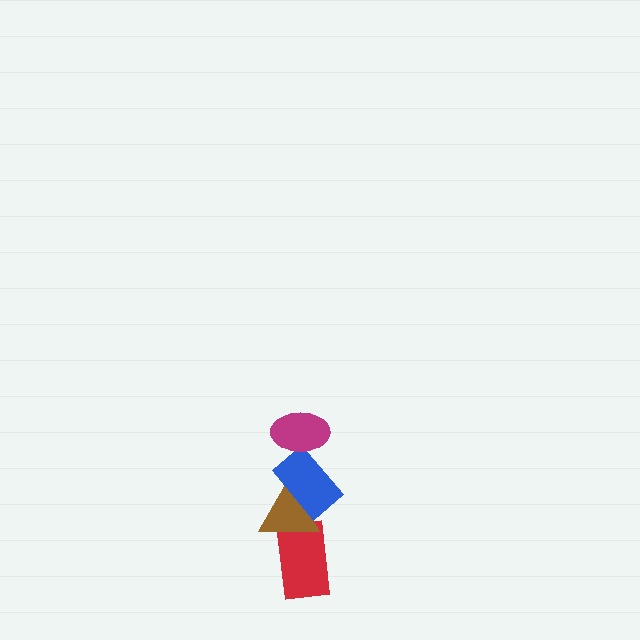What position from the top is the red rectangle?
The red rectangle is 4th from the top.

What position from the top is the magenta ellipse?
The magenta ellipse is 1st from the top.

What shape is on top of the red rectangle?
The brown triangle is on top of the red rectangle.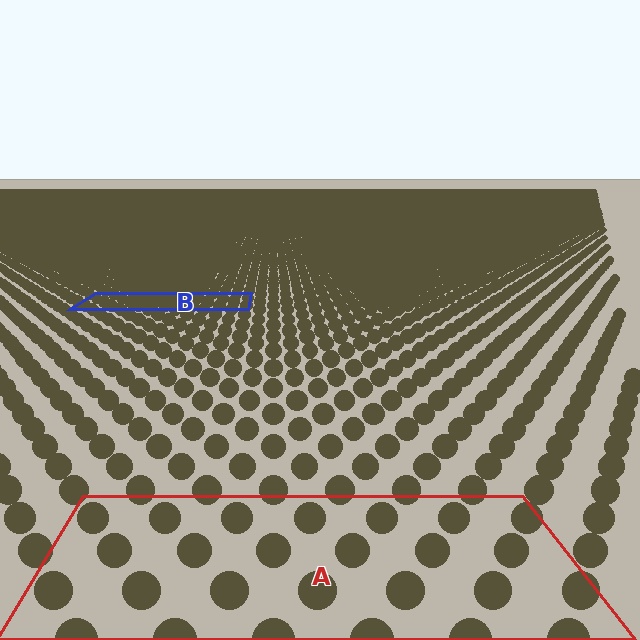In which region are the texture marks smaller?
The texture marks are smaller in region B, because it is farther away.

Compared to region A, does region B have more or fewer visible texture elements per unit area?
Region B has more texture elements per unit area — they are packed more densely because it is farther away.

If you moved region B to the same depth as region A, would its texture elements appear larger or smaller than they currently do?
They would appear larger. At a closer depth, the same texture elements are projected at a bigger on-screen size.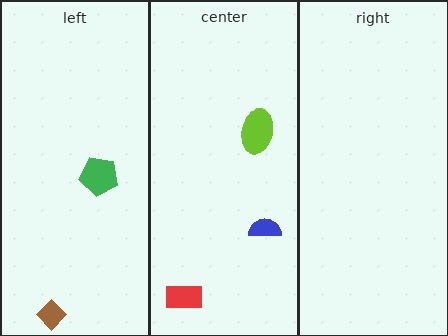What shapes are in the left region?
The green pentagon, the brown diamond.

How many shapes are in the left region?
2.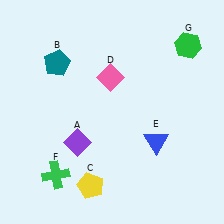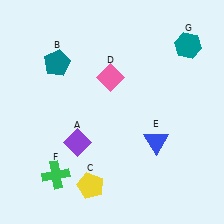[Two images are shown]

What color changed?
The hexagon (G) changed from green in Image 1 to teal in Image 2.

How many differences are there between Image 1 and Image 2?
There is 1 difference between the two images.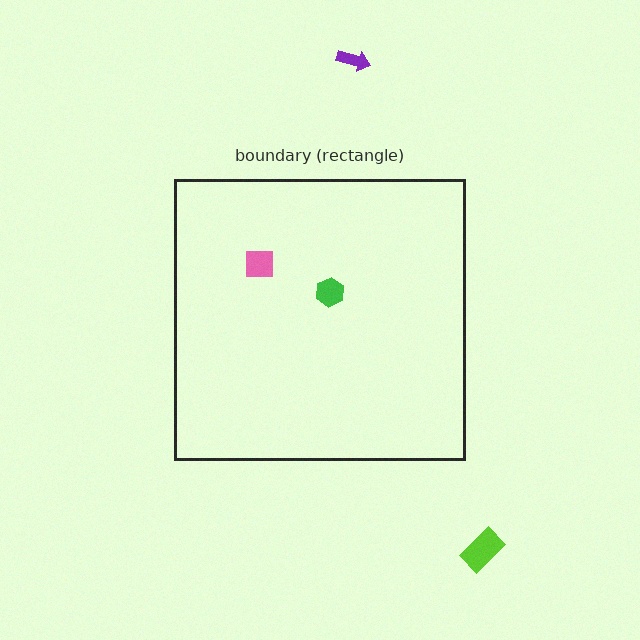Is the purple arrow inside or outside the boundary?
Outside.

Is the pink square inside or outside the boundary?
Inside.